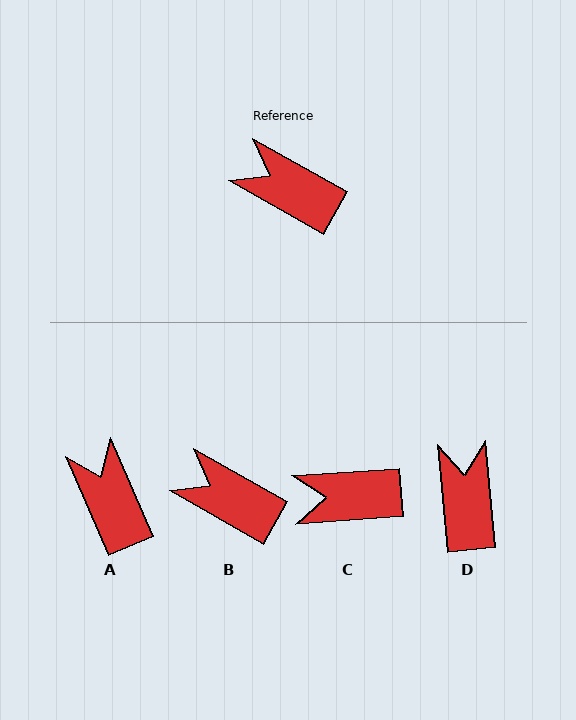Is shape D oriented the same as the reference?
No, it is off by about 55 degrees.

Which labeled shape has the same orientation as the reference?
B.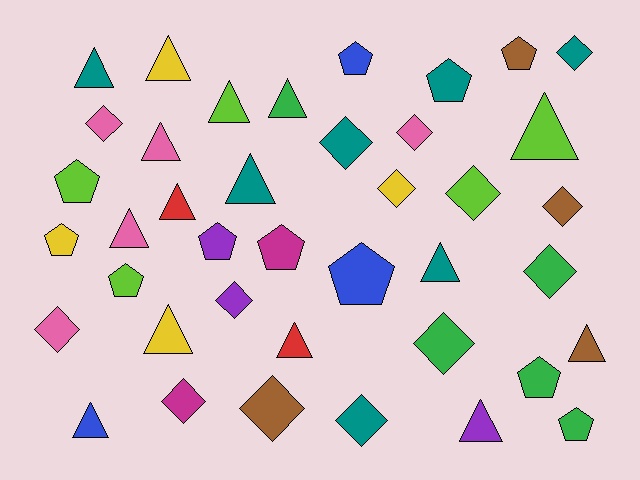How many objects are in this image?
There are 40 objects.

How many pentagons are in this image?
There are 11 pentagons.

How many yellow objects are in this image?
There are 4 yellow objects.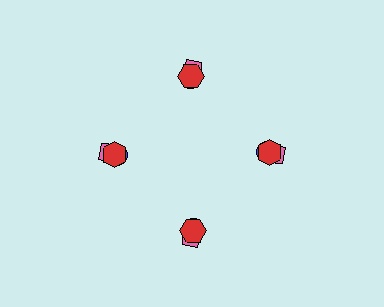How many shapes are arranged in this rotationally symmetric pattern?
There are 12 shapes, arranged in 4 groups of 3.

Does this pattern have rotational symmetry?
Yes, this pattern has 4-fold rotational symmetry. It looks the same after rotating 90 degrees around the center.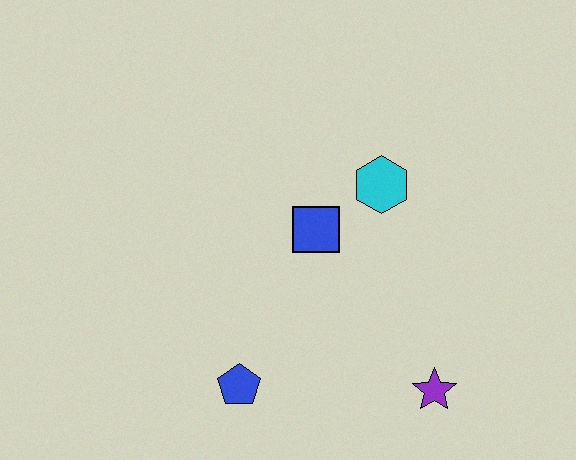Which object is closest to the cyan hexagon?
The blue square is closest to the cyan hexagon.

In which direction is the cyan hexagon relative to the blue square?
The cyan hexagon is to the right of the blue square.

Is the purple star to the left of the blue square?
No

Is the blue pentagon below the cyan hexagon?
Yes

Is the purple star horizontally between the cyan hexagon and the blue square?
No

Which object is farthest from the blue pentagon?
The cyan hexagon is farthest from the blue pentagon.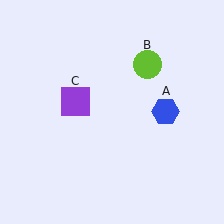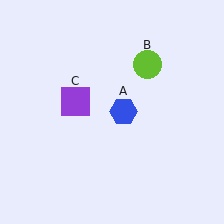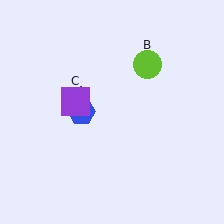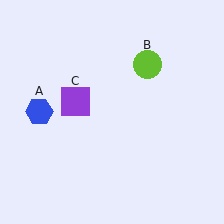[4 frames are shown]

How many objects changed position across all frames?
1 object changed position: blue hexagon (object A).